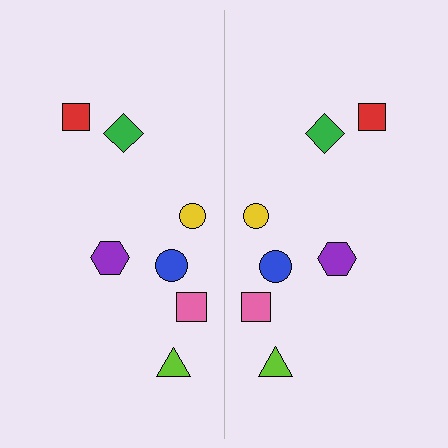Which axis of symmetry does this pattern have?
The pattern has a vertical axis of symmetry running through the center of the image.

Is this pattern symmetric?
Yes, this pattern has bilateral (reflection) symmetry.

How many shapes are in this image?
There are 14 shapes in this image.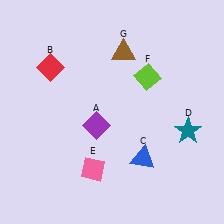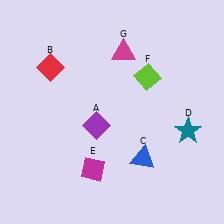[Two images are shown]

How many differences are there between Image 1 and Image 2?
There are 2 differences between the two images.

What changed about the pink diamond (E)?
In Image 1, E is pink. In Image 2, it changed to magenta.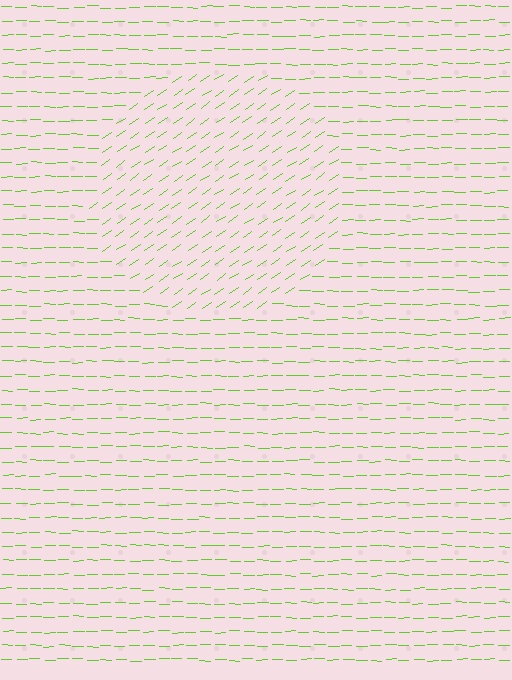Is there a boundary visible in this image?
Yes, there is a texture boundary formed by a change in line orientation.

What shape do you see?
I see a circle.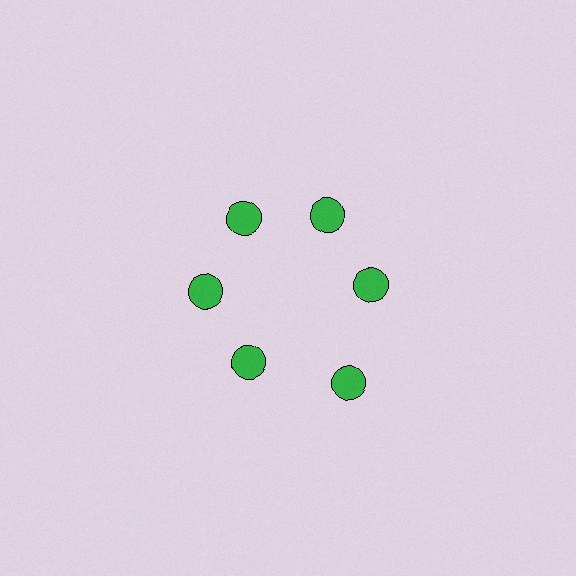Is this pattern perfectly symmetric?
No. The 6 green circles are arranged in a ring, but one element near the 5 o'clock position is pushed outward from the center, breaking the 6-fold rotational symmetry.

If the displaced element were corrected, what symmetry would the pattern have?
It would have 6-fold rotational symmetry — the pattern would map onto itself every 60 degrees.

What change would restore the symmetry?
The symmetry would be restored by moving it inward, back onto the ring so that all 6 circles sit at equal angles and equal distance from the center.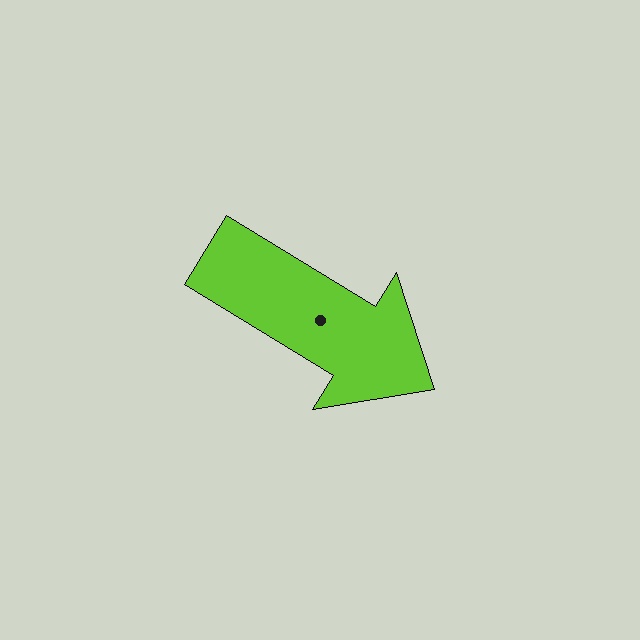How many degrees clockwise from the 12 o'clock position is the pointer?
Approximately 121 degrees.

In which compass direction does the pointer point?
Southeast.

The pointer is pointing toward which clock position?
Roughly 4 o'clock.